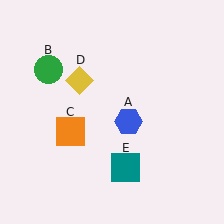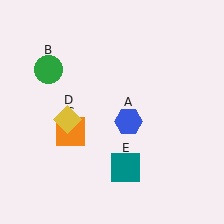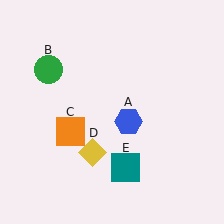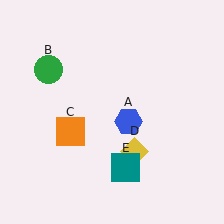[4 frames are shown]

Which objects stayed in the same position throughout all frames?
Blue hexagon (object A) and green circle (object B) and orange square (object C) and teal square (object E) remained stationary.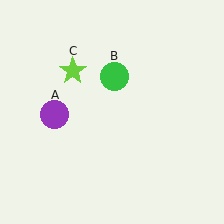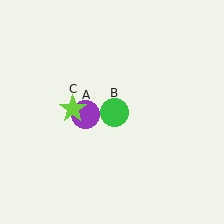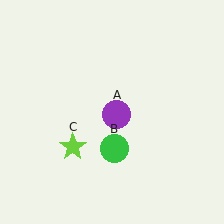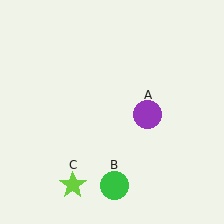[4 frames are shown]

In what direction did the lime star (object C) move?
The lime star (object C) moved down.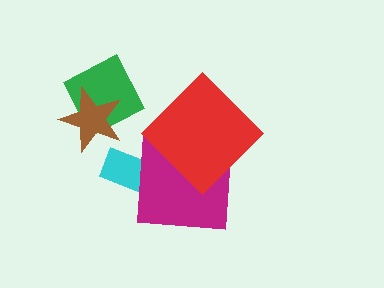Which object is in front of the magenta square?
The red diamond is in front of the magenta square.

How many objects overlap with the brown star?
1 object overlaps with the brown star.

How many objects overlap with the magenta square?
2 objects overlap with the magenta square.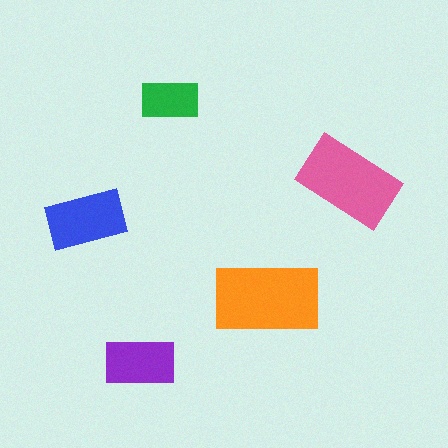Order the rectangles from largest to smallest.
the orange one, the pink one, the blue one, the purple one, the green one.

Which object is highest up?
The green rectangle is topmost.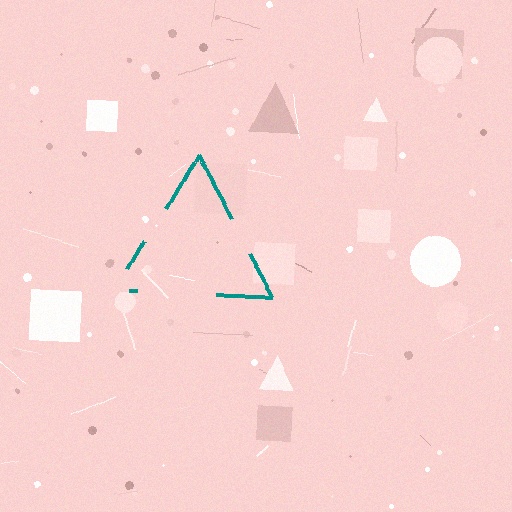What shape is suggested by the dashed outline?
The dashed outline suggests a triangle.